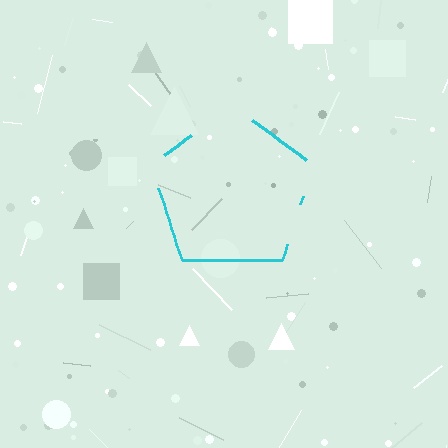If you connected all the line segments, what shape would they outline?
They would outline a pentagon.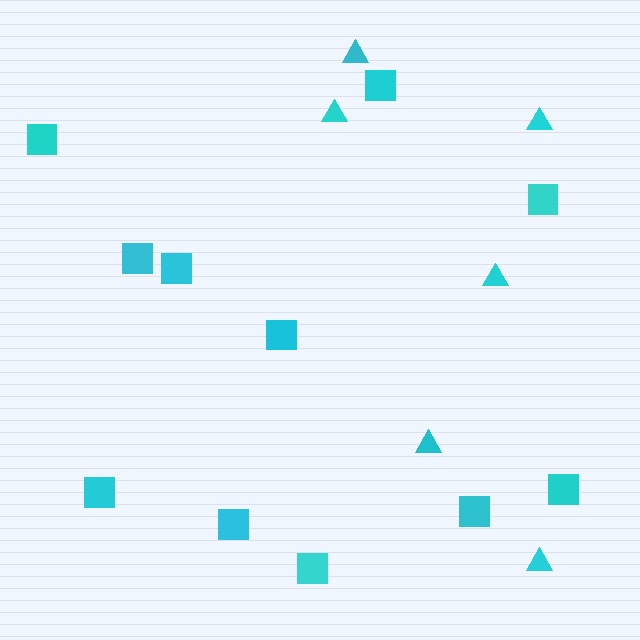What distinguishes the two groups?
There are 2 groups: one group of triangles (6) and one group of squares (11).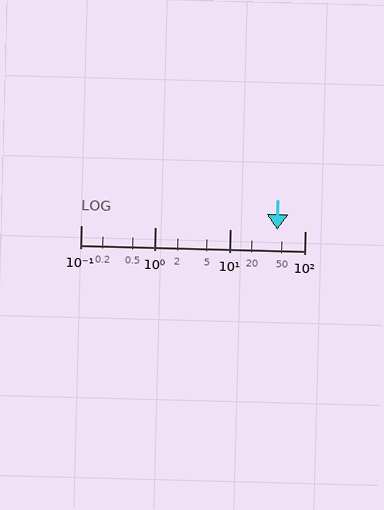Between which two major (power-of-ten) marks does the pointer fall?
The pointer is between 10 and 100.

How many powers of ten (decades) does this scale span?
The scale spans 3 decades, from 0.1 to 100.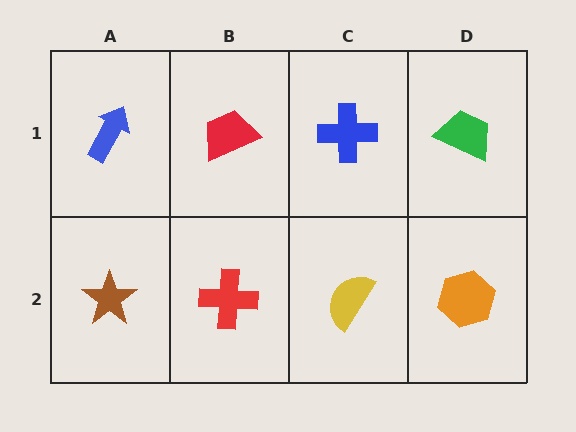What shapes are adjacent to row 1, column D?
An orange hexagon (row 2, column D), a blue cross (row 1, column C).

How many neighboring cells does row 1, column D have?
2.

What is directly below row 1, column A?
A brown star.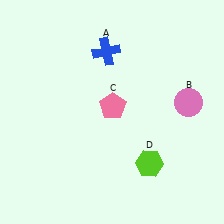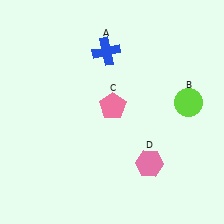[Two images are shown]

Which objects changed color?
B changed from pink to lime. D changed from lime to pink.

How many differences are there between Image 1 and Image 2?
There are 2 differences between the two images.